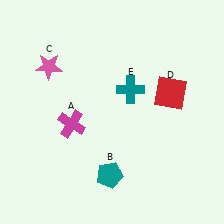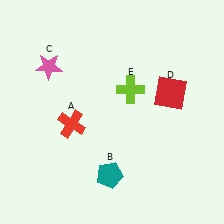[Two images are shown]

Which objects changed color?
A changed from magenta to red. E changed from teal to lime.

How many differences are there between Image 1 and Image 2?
There are 2 differences between the two images.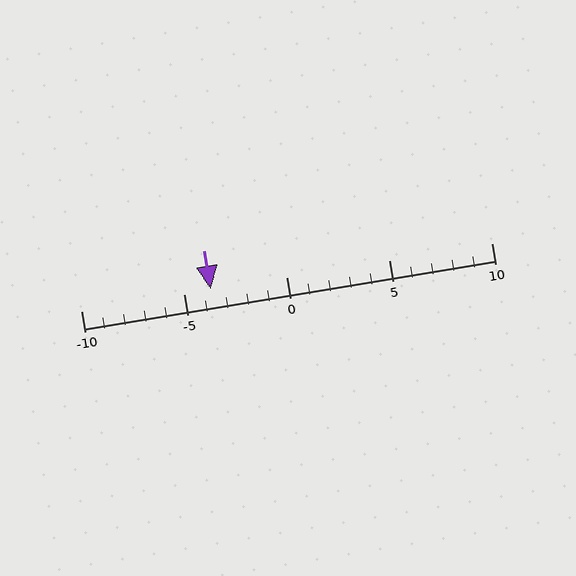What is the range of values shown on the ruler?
The ruler shows values from -10 to 10.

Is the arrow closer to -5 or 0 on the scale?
The arrow is closer to -5.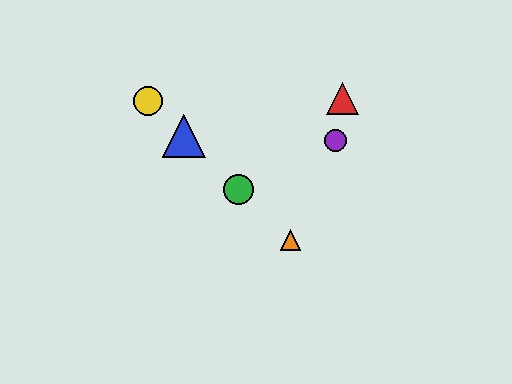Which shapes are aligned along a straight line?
The blue triangle, the green circle, the yellow circle, the orange triangle are aligned along a straight line.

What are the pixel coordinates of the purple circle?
The purple circle is at (335, 141).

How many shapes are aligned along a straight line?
4 shapes (the blue triangle, the green circle, the yellow circle, the orange triangle) are aligned along a straight line.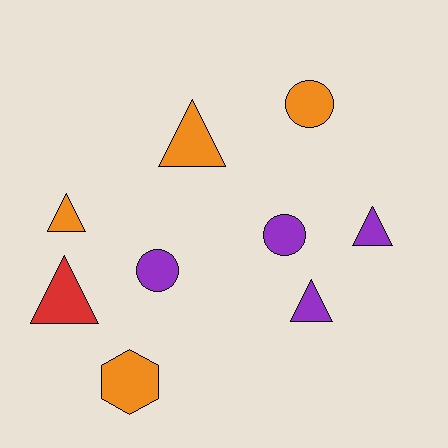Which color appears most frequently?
Purple, with 4 objects.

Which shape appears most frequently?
Triangle, with 5 objects.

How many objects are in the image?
There are 9 objects.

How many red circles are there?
There are no red circles.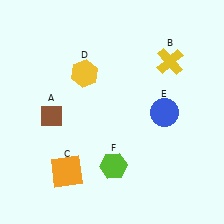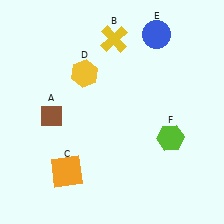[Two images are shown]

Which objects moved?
The objects that moved are: the yellow cross (B), the blue circle (E), the lime hexagon (F).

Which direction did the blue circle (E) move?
The blue circle (E) moved up.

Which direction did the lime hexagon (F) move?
The lime hexagon (F) moved right.